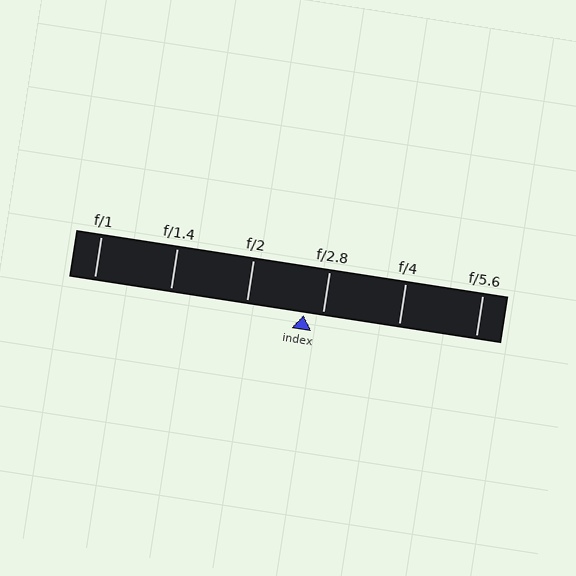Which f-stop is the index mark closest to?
The index mark is closest to f/2.8.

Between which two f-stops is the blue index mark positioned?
The index mark is between f/2 and f/2.8.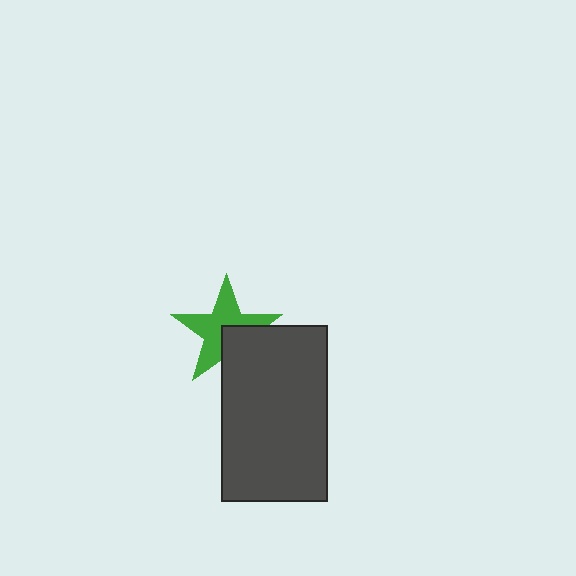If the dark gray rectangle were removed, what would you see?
You would see the complete green star.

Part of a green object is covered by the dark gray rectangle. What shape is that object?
It is a star.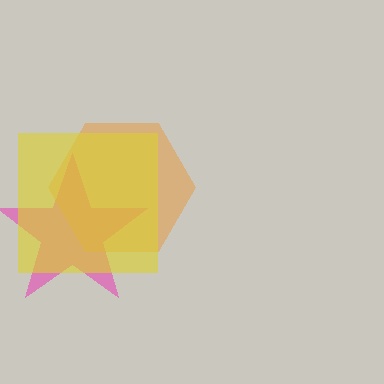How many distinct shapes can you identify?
There are 3 distinct shapes: a pink star, an orange hexagon, a yellow square.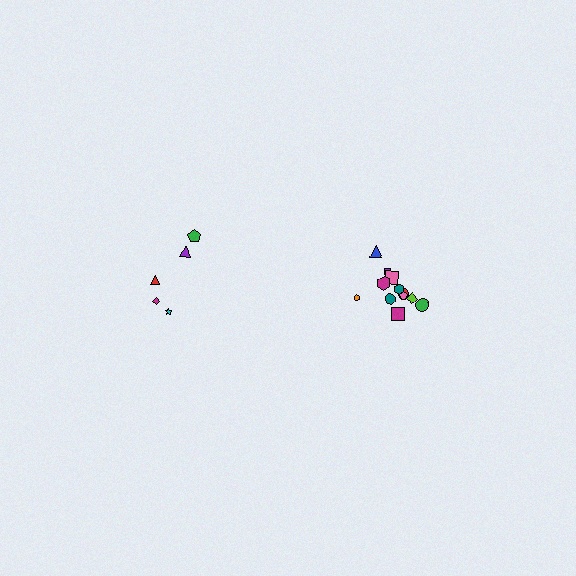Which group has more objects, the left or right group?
The right group.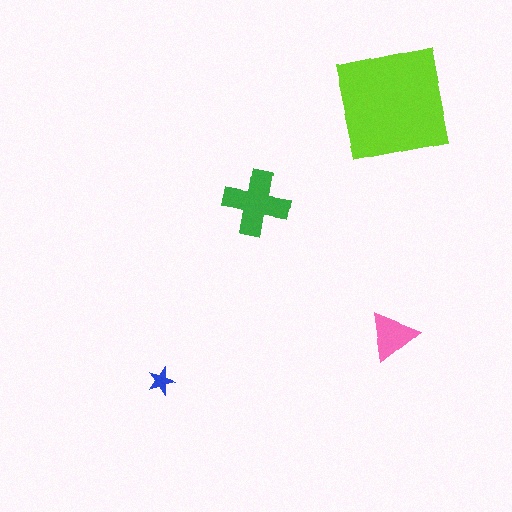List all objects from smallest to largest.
The blue star, the pink triangle, the green cross, the lime square.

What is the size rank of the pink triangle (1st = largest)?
3rd.